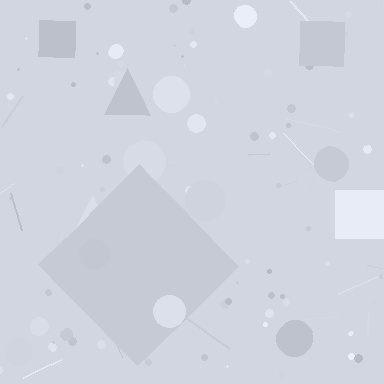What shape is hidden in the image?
A diamond is hidden in the image.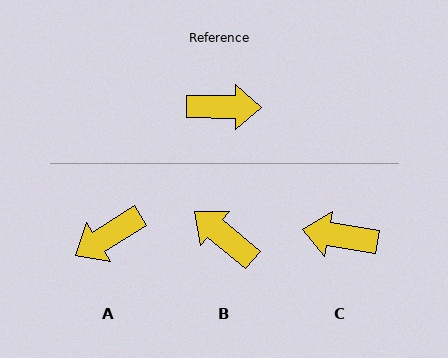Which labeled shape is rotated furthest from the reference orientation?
C, about 171 degrees away.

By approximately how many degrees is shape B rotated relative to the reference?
Approximately 141 degrees counter-clockwise.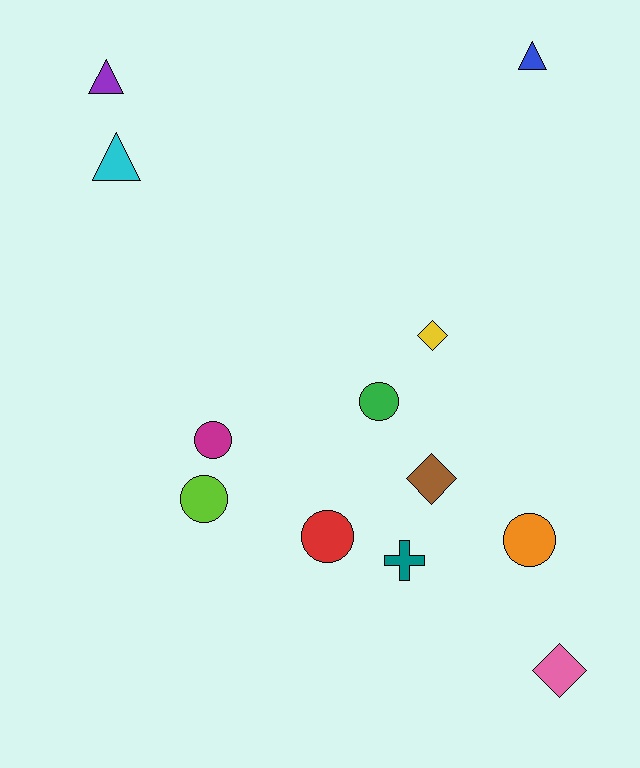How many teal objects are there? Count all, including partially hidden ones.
There is 1 teal object.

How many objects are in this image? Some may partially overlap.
There are 12 objects.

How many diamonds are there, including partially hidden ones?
There are 3 diamonds.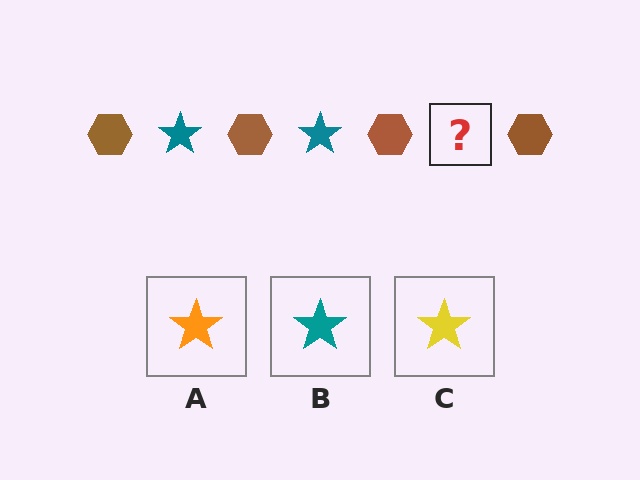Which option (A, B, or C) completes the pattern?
B.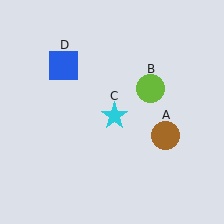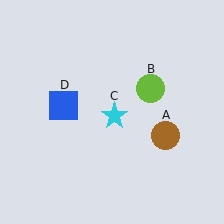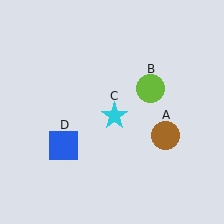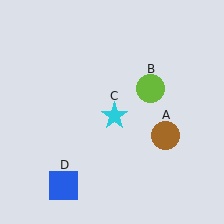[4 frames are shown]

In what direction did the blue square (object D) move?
The blue square (object D) moved down.